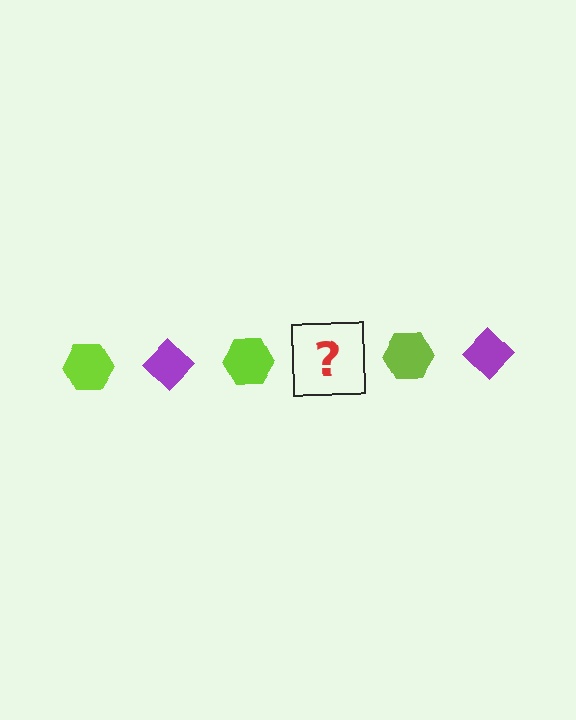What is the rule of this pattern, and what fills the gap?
The rule is that the pattern alternates between lime hexagon and purple diamond. The gap should be filled with a purple diamond.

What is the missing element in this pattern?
The missing element is a purple diamond.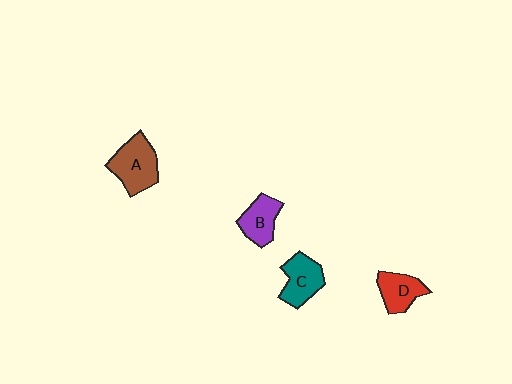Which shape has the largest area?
Shape A (brown).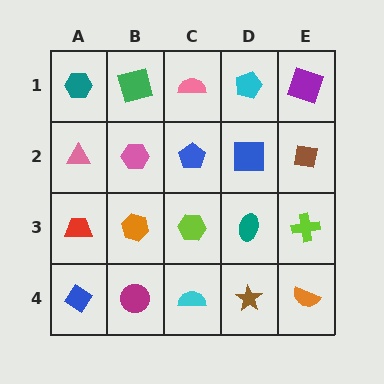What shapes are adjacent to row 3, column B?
A pink hexagon (row 2, column B), a magenta circle (row 4, column B), a red trapezoid (row 3, column A), a lime hexagon (row 3, column C).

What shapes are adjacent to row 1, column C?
A blue pentagon (row 2, column C), a green square (row 1, column B), a cyan pentagon (row 1, column D).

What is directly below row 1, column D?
A blue square.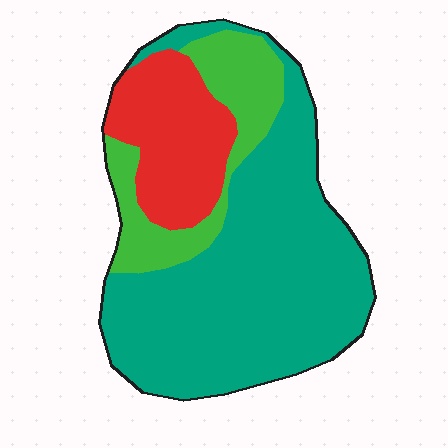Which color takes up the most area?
Teal, at roughly 60%.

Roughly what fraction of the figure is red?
Red takes up less than a quarter of the figure.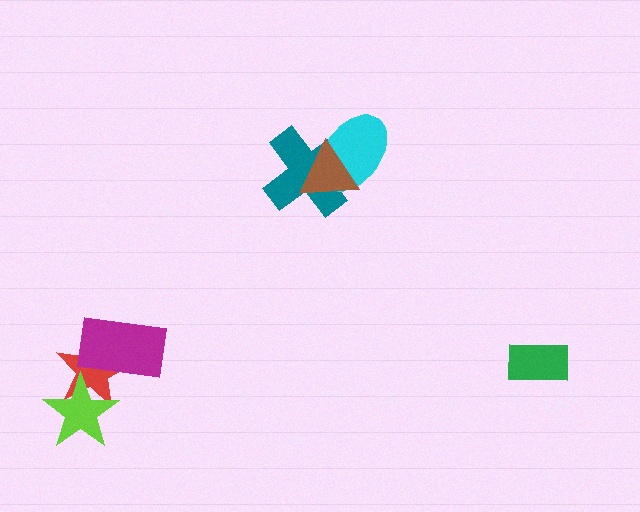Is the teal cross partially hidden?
Yes, it is partially covered by another shape.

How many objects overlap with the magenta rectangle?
1 object overlaps with the magenta rectangle.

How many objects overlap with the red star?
2 objects overlap with the red star.